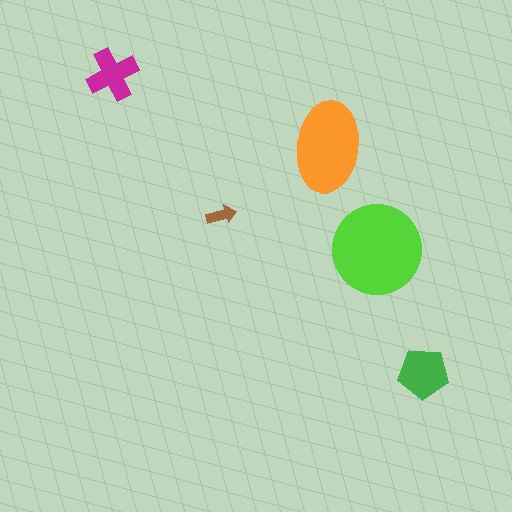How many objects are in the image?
There are 5 objects in the image.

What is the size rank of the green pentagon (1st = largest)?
3rd.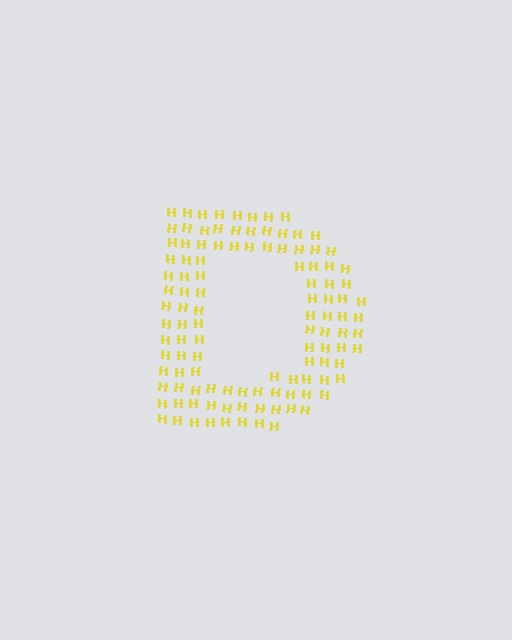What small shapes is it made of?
It is made of small letter H's.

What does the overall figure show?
The overall figure shows the letter D.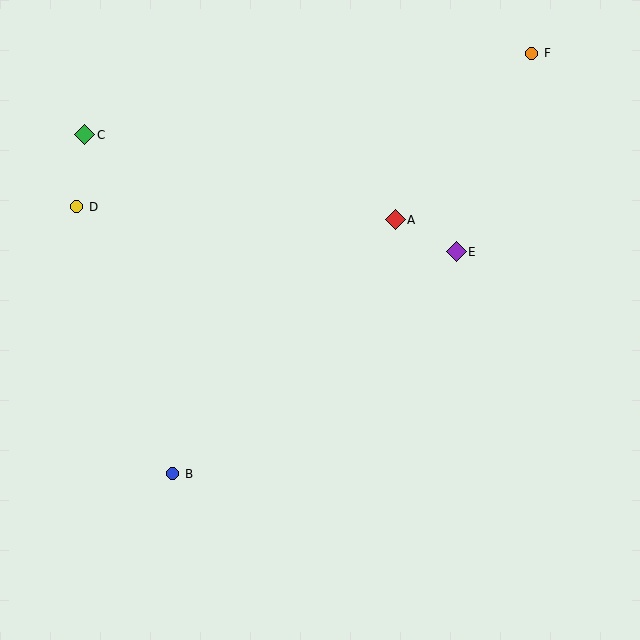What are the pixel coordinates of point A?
Point A is at (395, 220).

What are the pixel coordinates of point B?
Point B is at (173, 474).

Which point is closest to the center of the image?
Point A at (395, 220) is closest to the center.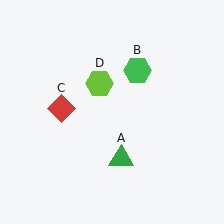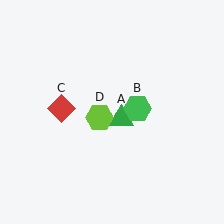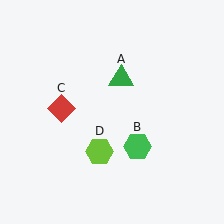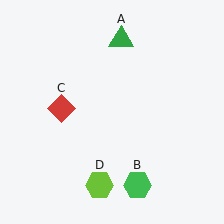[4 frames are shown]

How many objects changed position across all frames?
3 objects changed position: green triangle (object A), green hexagon (object B), lime hexagon (object D).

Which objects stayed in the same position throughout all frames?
Red diamond (object C) remained stationary.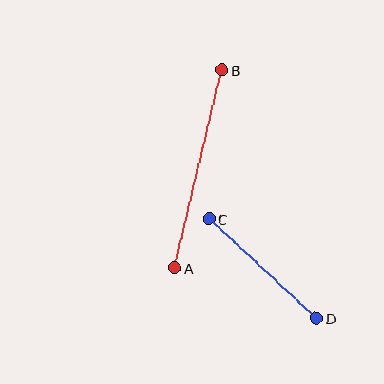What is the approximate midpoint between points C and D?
The midpoint is at approximately (263, 269) pixels.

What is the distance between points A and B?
The distance is approximately 203 pixels.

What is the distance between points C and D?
The distance is approximately 146 pixels.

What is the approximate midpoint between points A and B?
The midpoint is at approximately (198, 169) pixels.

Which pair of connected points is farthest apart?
Points A and B are farthest apart.